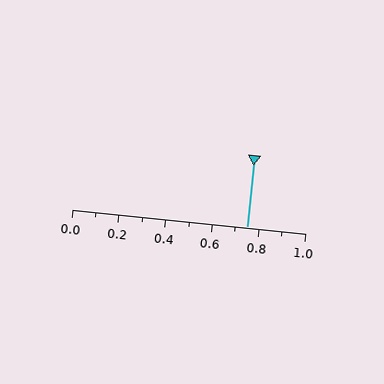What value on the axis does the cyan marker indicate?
The marker indicates approximately 0.75.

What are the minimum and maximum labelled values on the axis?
The axis runs from 0.0 to 1.0.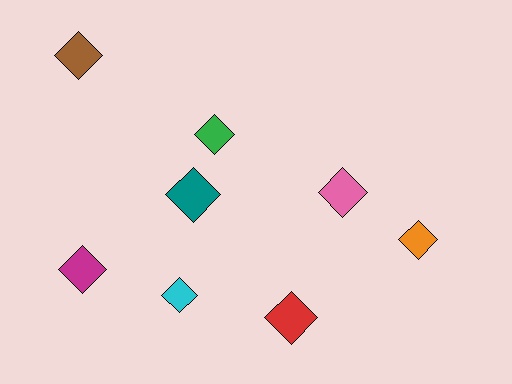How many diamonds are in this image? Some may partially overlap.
There are 8 diamonds.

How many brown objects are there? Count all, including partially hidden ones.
There is 1 brown object.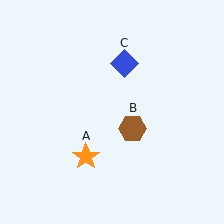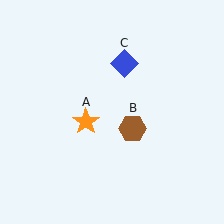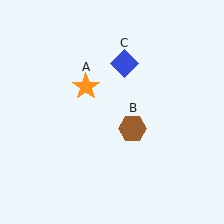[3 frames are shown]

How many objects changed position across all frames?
1 object changed position: orange star (object A).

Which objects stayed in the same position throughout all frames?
Brown hexagon (object B) and blue diamond (object C) remained stationary.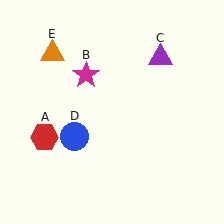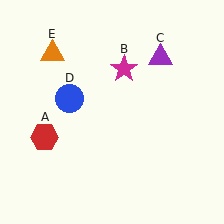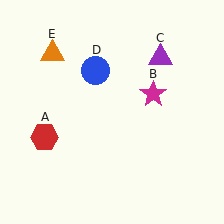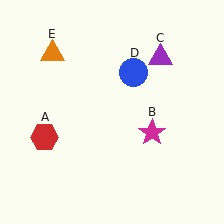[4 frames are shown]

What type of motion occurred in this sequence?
The magenta star (object B), blue circle (object D) rotated clockwise around the center of the scene.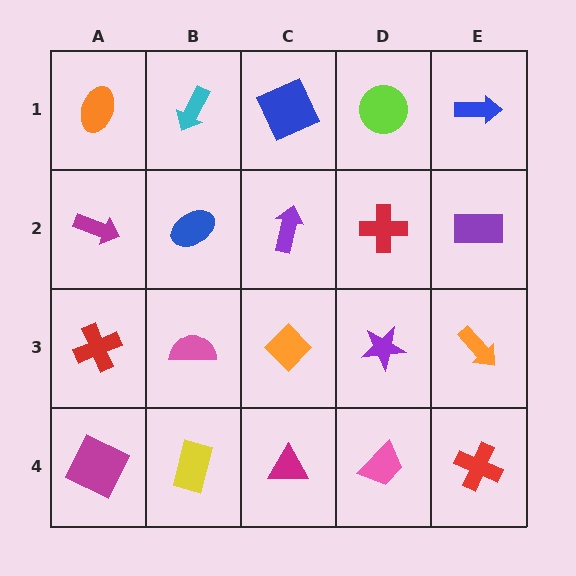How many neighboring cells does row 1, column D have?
3.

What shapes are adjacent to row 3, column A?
A magenta arrow (row 2, column A), a magenta square (row 4, column A), a pink semicircle (row 3, column B).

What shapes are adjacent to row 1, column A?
A magenta arrow (row 2, column A), a cyan arrow (row 1, column B).